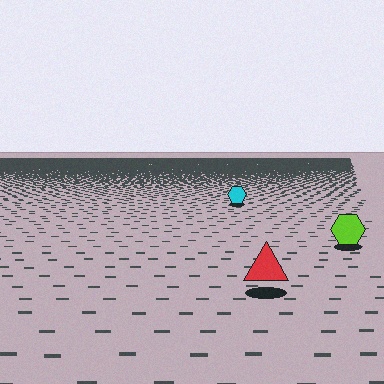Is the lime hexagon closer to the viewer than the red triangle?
No. The red triangle is closer — you can tell from the texture gradient: the ground texture is coarser near it.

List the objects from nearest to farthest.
From nearest to farthest: the red triangle, the lime hexagon, the cyan hexagon.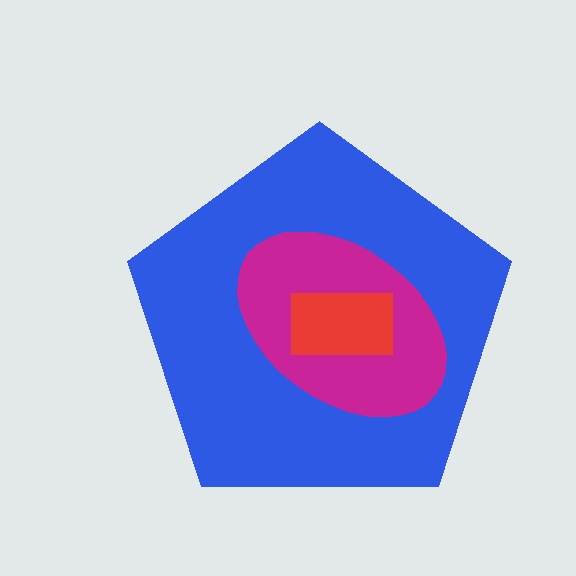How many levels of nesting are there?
3.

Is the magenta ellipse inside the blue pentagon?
Yes.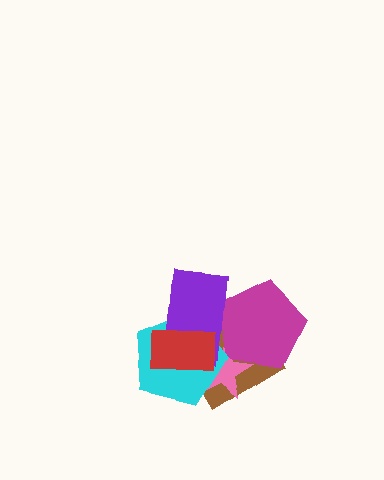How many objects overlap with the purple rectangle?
5 objects overlap with the purple rectangle.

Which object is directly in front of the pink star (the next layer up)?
The magenta pentagon is directly in front of the pink star.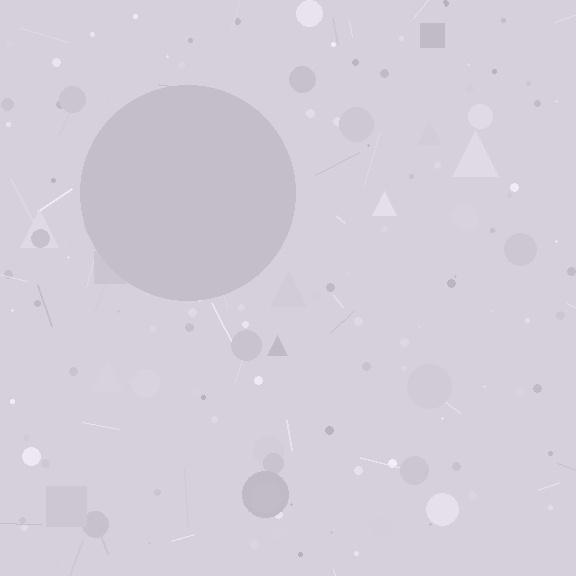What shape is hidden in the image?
A circle is hidden in the image.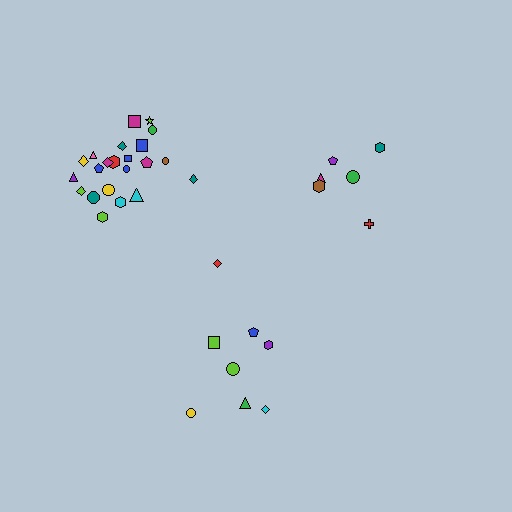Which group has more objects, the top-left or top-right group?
The top-left group.